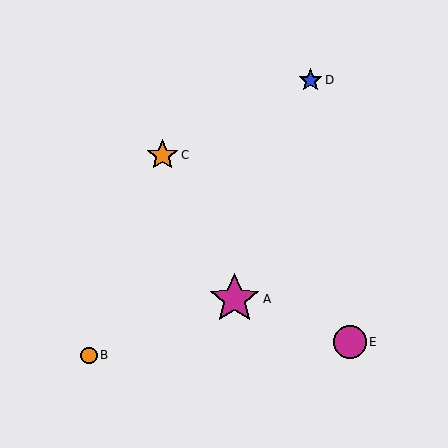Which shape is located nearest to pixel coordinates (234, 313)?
The magenta star (labeled A) at (235, 299) is nearest to that location.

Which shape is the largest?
The magenta star (labeled A) is the largest.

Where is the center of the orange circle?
The center of the orange circle is at (89, 355).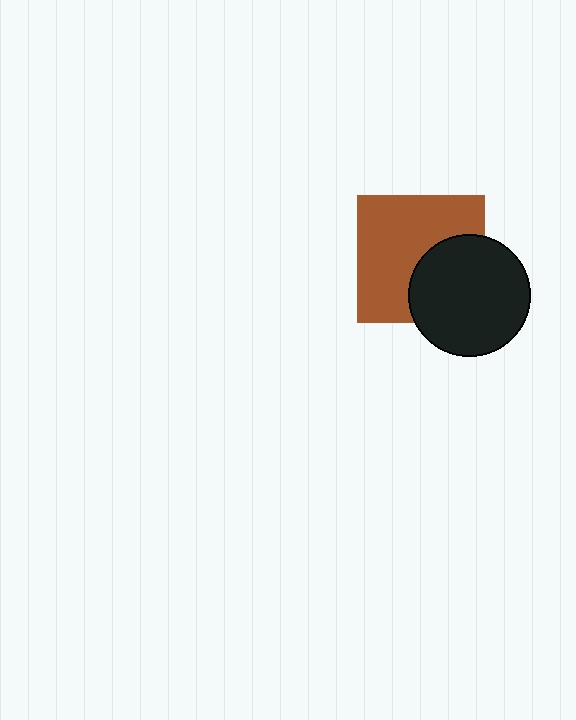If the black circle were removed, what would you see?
You would see the complete brown square.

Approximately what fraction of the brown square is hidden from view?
Roughly 37% of the brown square is hidden behind the black circle.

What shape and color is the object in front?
The object in front is a black circle.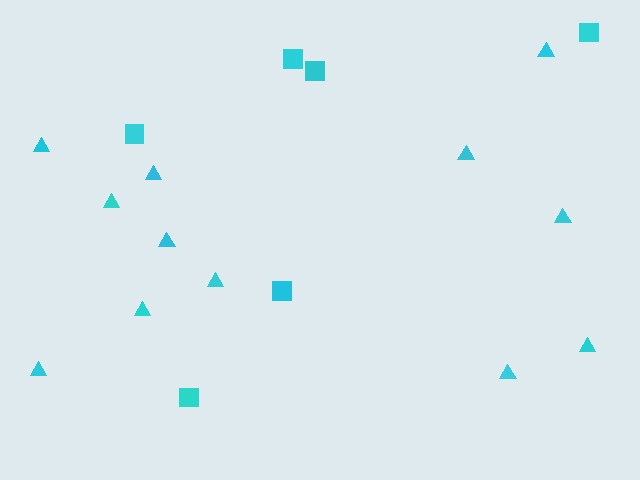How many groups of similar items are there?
There are 2 groups: one group of triangles (12) and one group of squares (6).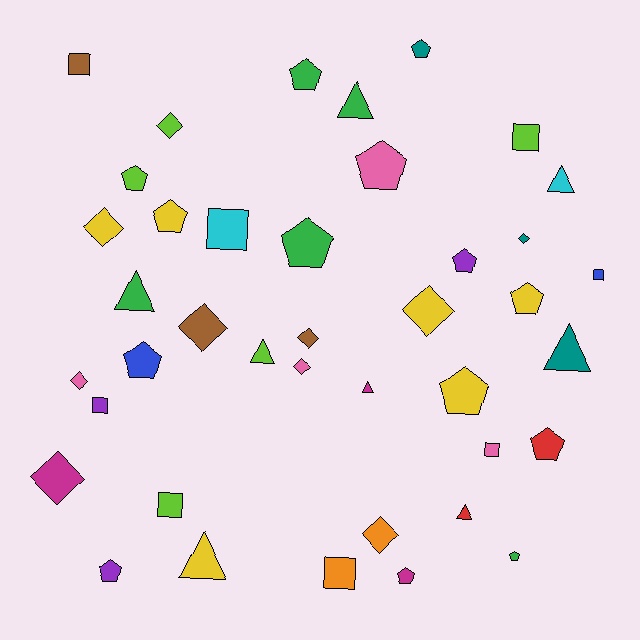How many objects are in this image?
There are 40 objects.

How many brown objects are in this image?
There are 3 brown objects.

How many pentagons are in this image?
There are 14 pentagons.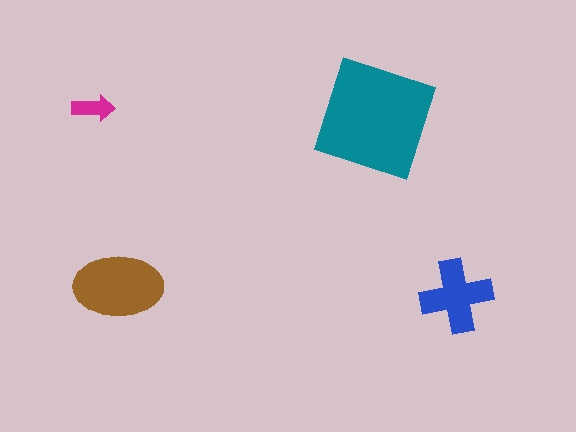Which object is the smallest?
The magenta arrow.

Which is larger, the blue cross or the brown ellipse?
The brown ellipse.